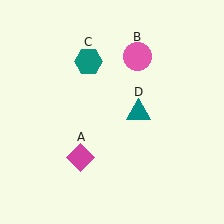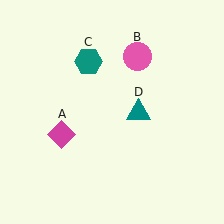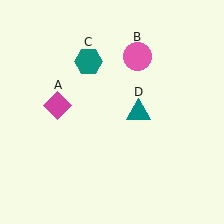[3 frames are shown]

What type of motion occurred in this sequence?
The magenta diamond (object A) rotated clockwise around the center of the scene.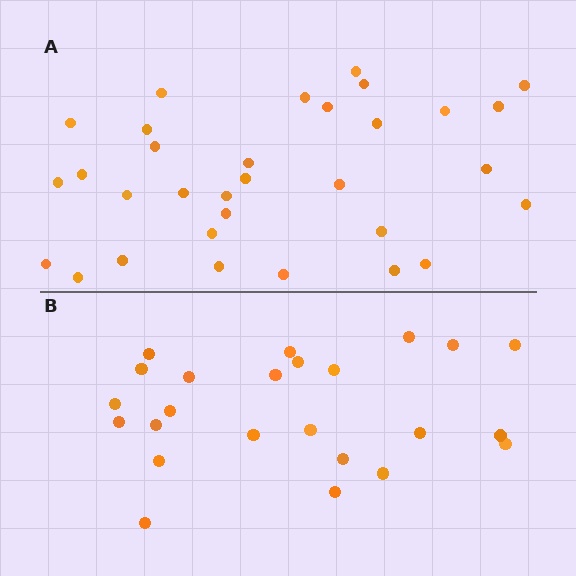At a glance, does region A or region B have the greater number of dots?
Region A (the top region) has more dots.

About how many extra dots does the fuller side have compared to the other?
Region A has roughly 8 or so more dots than region B.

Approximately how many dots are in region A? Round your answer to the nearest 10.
About 30 dots. (The exact count is 32, which rounds to 30.)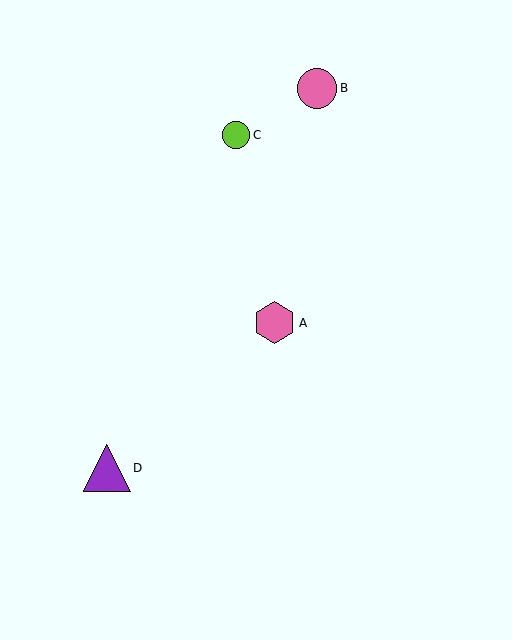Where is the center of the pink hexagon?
The center of the pink hexagon is at (275, 323).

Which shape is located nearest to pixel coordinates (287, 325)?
The pink hexagon (labeled A) at (275, 323) is nearest to that location.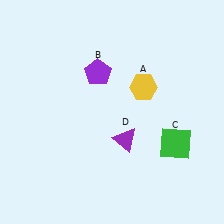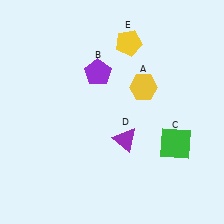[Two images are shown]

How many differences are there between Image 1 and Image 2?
There is 1 difference between the two images.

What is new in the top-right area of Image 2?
A yellow pentagon (E) was added in the top-right area of Image 2.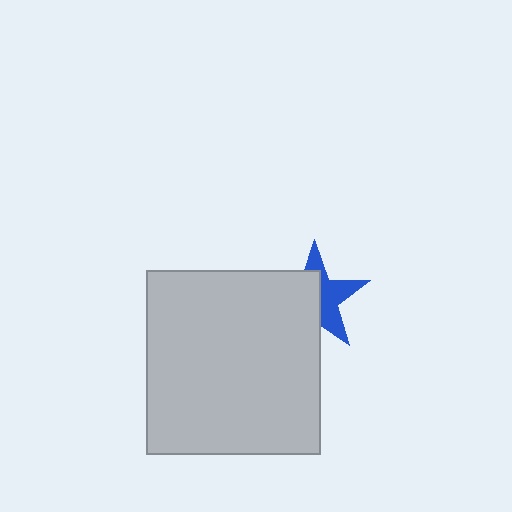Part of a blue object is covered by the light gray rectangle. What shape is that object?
It is a star.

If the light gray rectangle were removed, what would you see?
You would see the complete blue star.